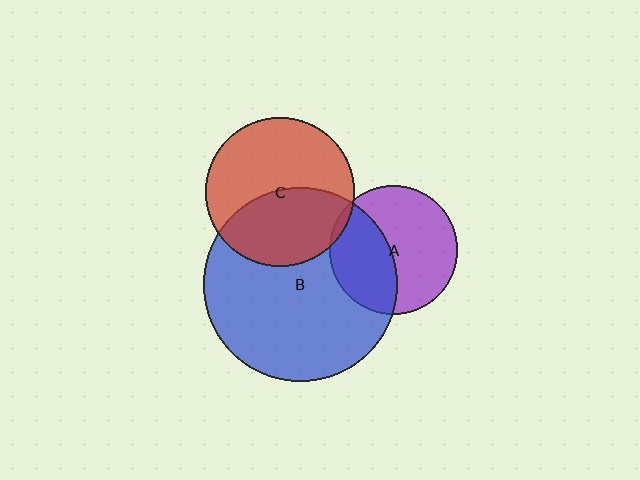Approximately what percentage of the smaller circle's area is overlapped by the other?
Approximately 45%.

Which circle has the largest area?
Circle B (blue).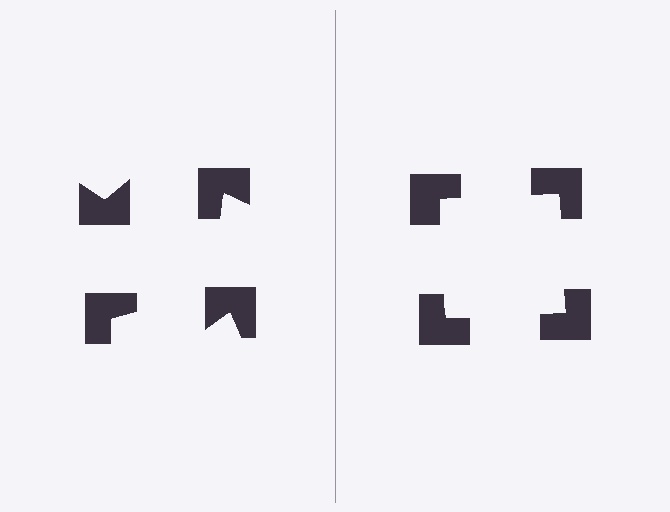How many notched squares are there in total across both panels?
8 — 4 on each side.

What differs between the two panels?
The notched squares are positioned identically on both sides; only the wedge orientations differ. On the right they align to a square; on the left they are misaligned.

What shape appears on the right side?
An illusory square.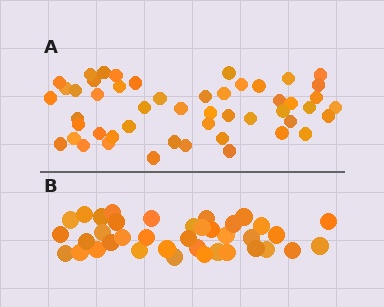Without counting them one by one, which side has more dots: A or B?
Region A (the top region) has more dots.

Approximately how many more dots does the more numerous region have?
Region A has roughly 12 or so more dots than region B.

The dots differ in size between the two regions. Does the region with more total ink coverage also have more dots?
No. Region B has more total ink coverage because its dots are larger, but region A actually contains more individual dots. Total area can be misleading — the number of items is what matters here.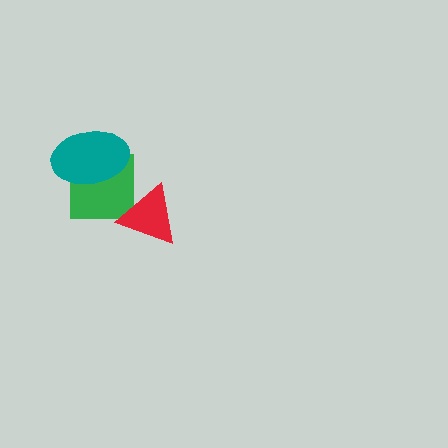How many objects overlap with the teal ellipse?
1 object overlaps with the teal ellipse.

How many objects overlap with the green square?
2 objects overlap with the green square.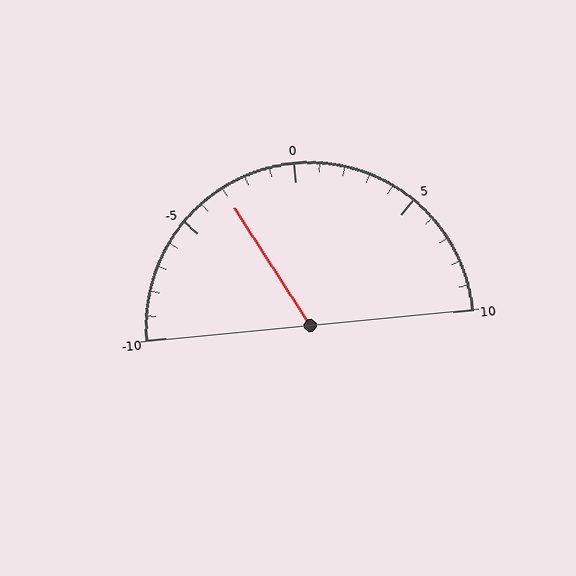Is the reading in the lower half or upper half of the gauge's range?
The reading is in the lower half of the range (-10 to 10).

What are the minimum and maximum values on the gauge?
The gauge ranges from -10 to 10.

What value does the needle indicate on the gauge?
The needle indicates approximately -3.